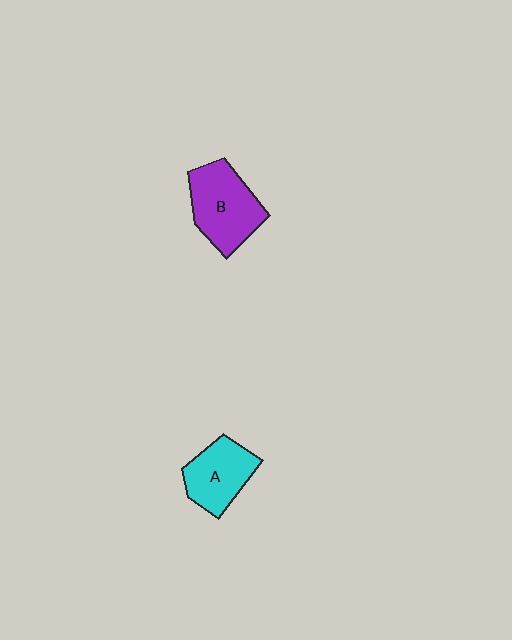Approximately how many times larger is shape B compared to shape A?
Approximately 1.3 times.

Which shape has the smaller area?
Shape A (cyan).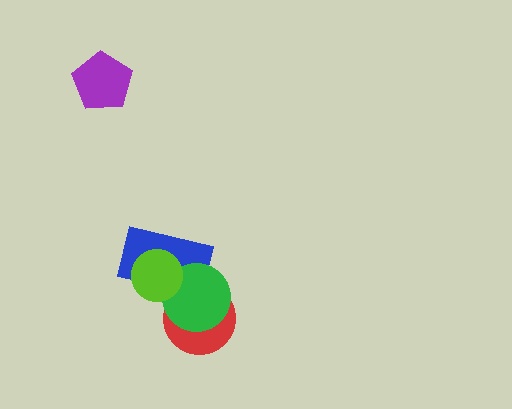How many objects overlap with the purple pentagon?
0 objects overlap with the purple pentagon.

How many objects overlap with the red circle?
2 objects overlap with the red circle.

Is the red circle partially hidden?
Yes, it is partially covered by another shape.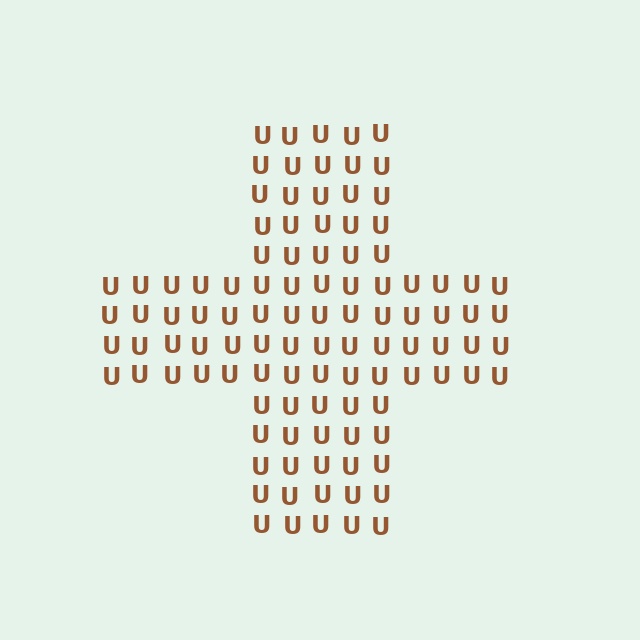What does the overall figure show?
The overall figure shows a cross.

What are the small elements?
The small elements are letter U's.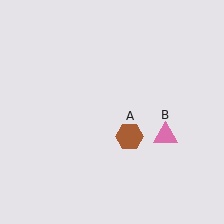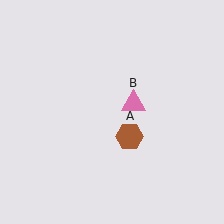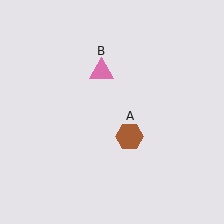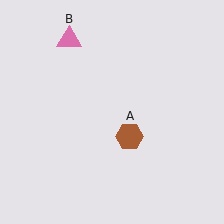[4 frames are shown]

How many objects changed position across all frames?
1 object changed position: pink triangle (object B).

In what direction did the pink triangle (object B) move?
The pink triangle (object B) moved up and to the left.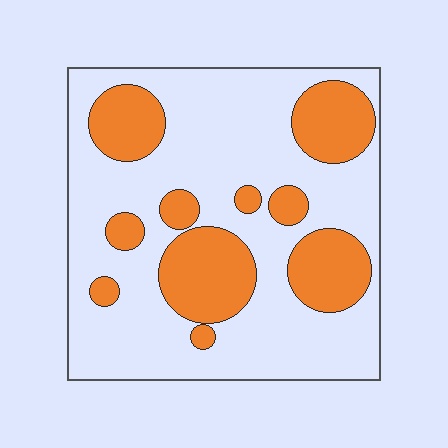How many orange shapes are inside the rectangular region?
10.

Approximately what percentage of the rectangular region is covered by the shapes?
Approximately 30%.